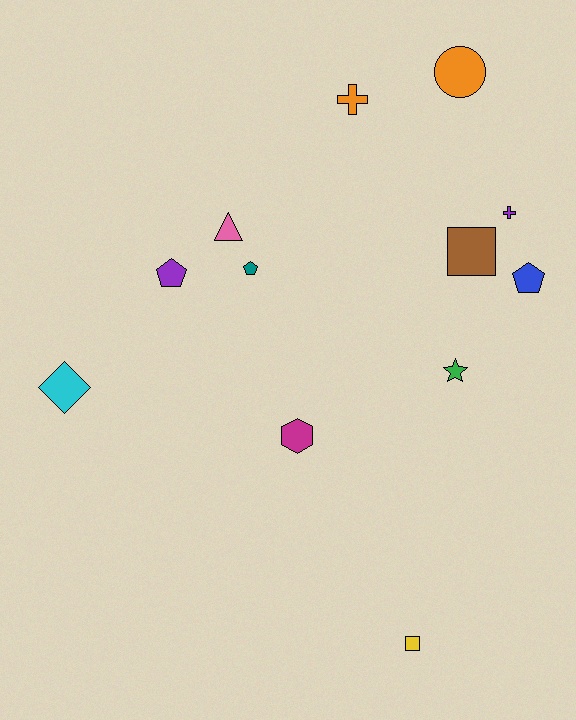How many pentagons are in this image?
There are 3 pentagons.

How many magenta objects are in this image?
There is 1 magenta object.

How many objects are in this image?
There are 12 objects.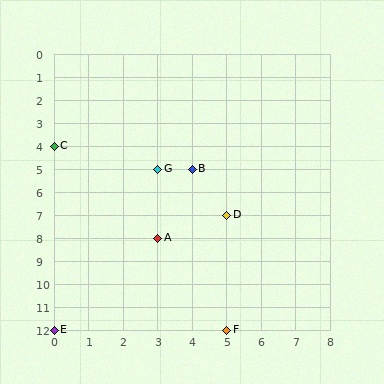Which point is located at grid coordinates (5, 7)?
Point D is at (5, 7).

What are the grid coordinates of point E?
Point E is at grid coordinates (0, 12).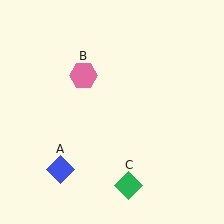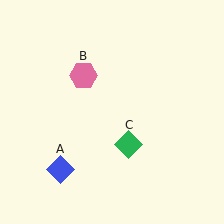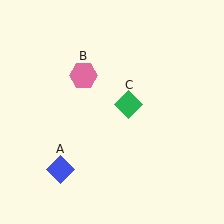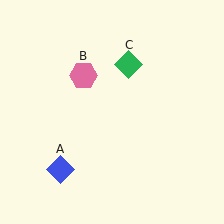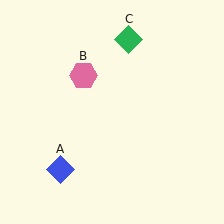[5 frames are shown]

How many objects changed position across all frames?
1 object changed position: green diamond (object C).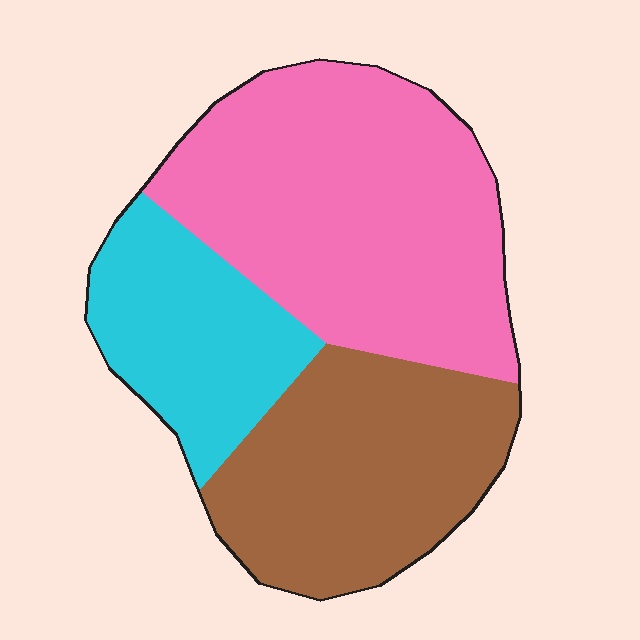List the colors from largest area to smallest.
From largest to smallest: pink, brown, cyan.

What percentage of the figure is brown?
Brown takes up about one third (1/3) of the figure.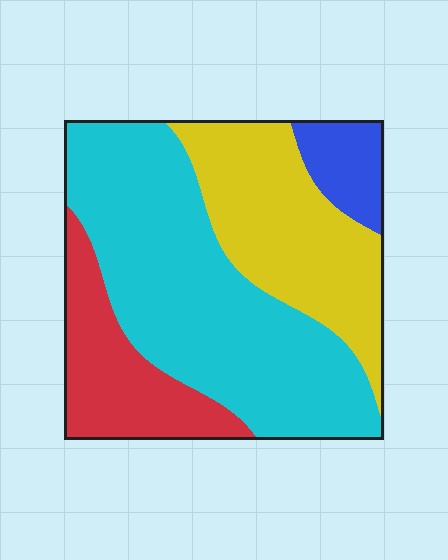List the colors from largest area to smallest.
From largest to smallest: cyan, yellow, red, blue.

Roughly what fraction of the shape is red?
Red covers 18% of the shape.